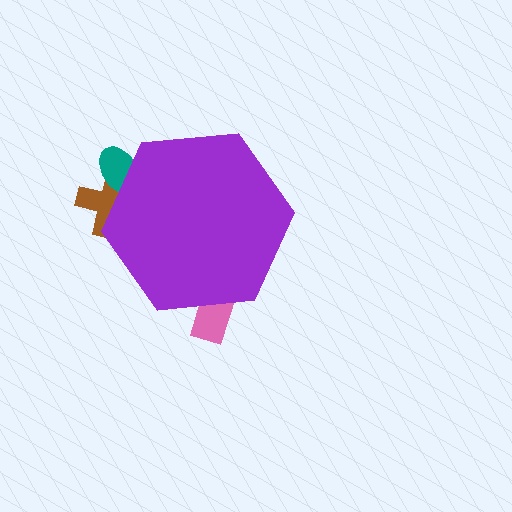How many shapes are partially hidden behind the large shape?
3 shapes are partially hidden.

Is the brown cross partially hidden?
Yes, the brown cross is partially hidden behind the purple hexagon.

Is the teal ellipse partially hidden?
Yes, the teal ellipse is partially hidden behind the purple hexagon.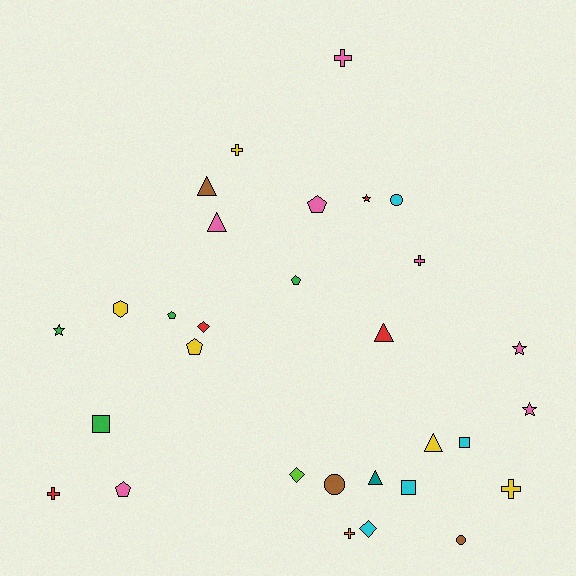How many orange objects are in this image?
There is 1 orange object.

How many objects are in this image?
There are 30 objects.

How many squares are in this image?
There are 3 squares.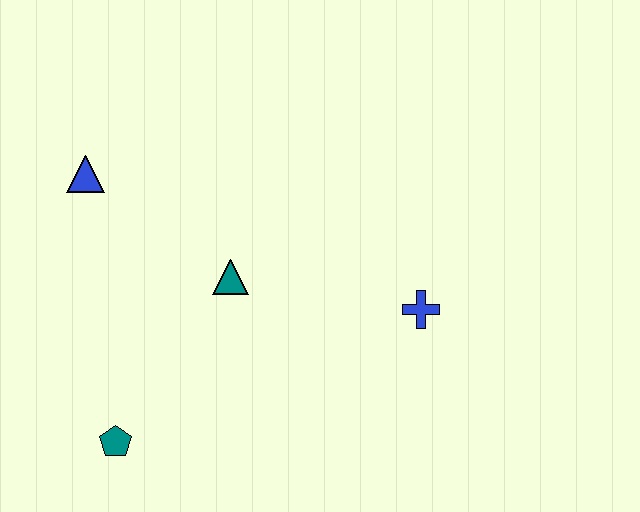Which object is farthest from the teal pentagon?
The blue cross is farthest from the teal pentagon.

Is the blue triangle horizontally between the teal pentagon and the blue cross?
No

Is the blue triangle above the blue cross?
Yes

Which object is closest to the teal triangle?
The blue triangle is closest to the teal triangle.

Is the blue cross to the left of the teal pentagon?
No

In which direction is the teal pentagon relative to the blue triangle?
The teal pentagon is below the blue triangle.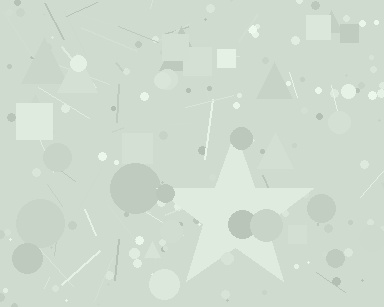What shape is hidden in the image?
A star is hidden in the image.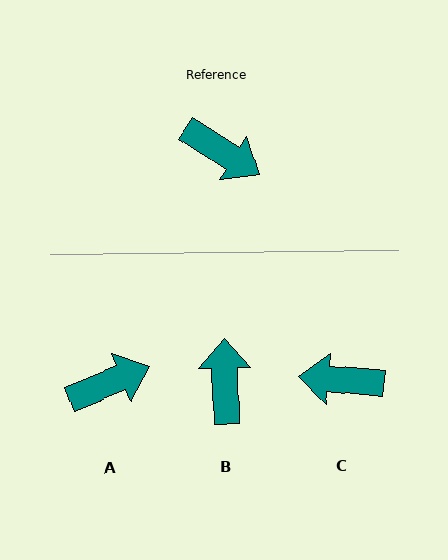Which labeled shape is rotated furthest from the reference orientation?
C, about 153 degrees away.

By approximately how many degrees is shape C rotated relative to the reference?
Approximately 153 degrees clockwise.